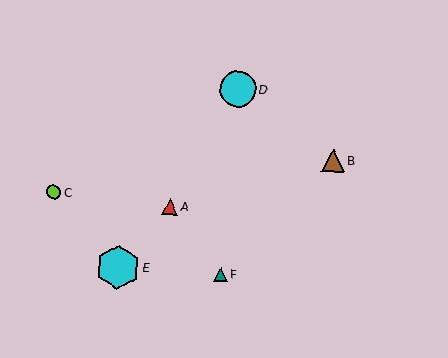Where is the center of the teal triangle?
The center of the teal triangle is at (220, 274).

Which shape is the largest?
The cyan hexagon (labeled E) is the largest.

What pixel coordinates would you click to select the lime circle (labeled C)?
Click at (54, 192) to select the lime circle C.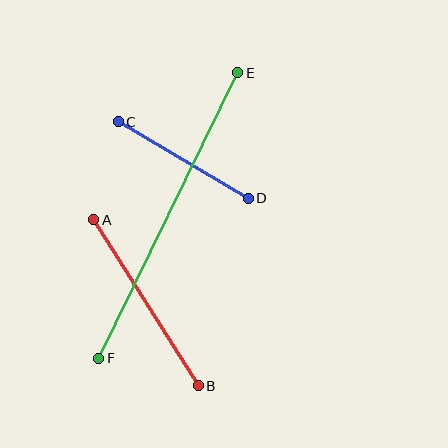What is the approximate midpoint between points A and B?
The midpoint is at approximately (146, 303) pixels.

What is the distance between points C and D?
The distance is approximately 151 pixels.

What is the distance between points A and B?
The distance is approximately 196 pixels.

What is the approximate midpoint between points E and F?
The midpoint is at approximately (168, 216) pixels.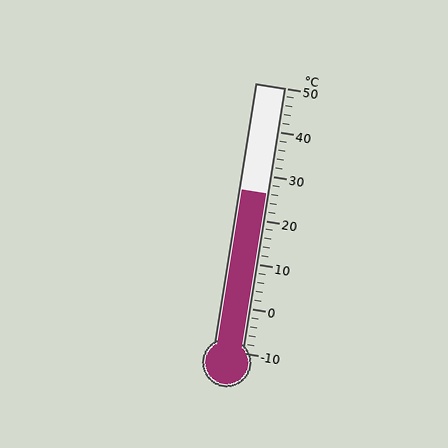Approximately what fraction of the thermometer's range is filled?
The thermometer is filled to approximately 60% of its range.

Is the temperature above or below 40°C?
The temperature is below 40°C.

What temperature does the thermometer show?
The thermometer shows approximately 26°C.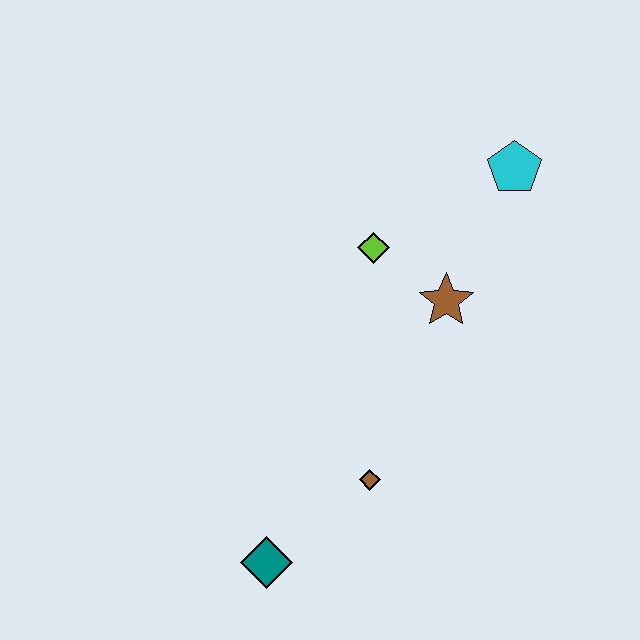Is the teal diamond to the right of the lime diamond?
No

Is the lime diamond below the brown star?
No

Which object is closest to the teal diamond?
The brown diamond is closest to the teal diamond.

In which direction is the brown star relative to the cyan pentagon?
The brown star is below the cyan pentagon.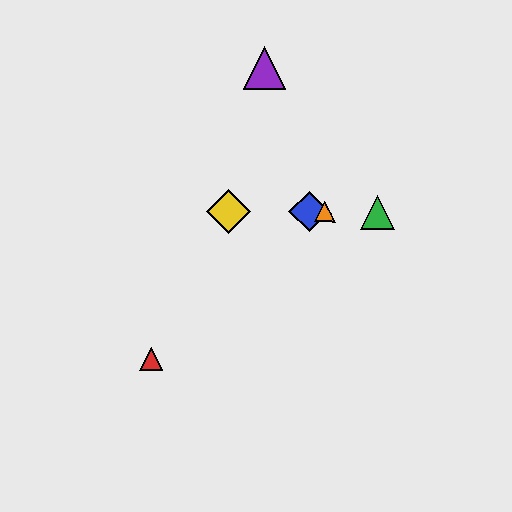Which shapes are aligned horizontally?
The blue diamond, the green triangle, the yellow diamond, the orange triangle are aligned horizontally.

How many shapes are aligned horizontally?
4 shapes (the blue diamond, the green triangle, the yellow diamond, the orange triangle) are aligned horizontally.